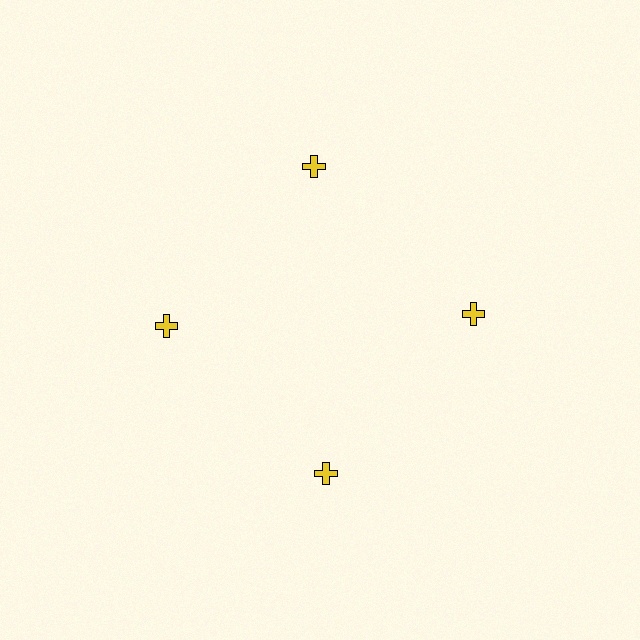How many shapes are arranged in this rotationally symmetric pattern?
There are 4 shapes, arranged in 4 groups of 1.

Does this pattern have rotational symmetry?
Yes, this pattern has 4-fold rotational symmetry. It looks the same after rotating 90 degrees around the center.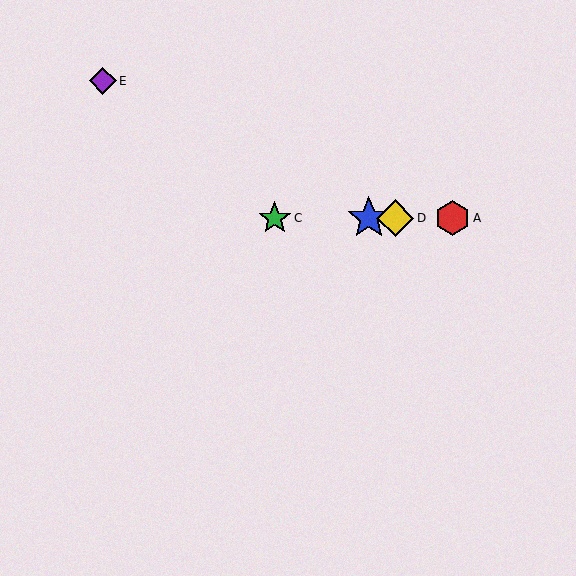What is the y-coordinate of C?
Object C is at y≈218.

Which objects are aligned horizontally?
Objects A, B, C, D are aligned horizontally.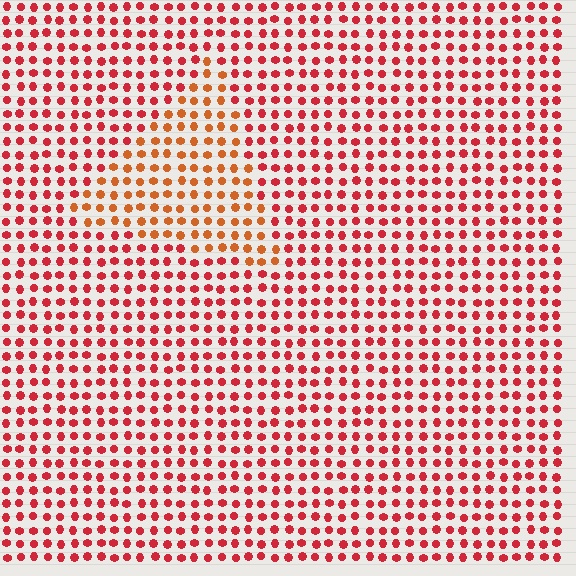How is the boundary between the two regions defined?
The boundary is defined purely by a slight shift in hue (about 29 degrees). Spacing, size, and orientation are identical on both sides.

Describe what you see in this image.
The image is filled with small red elements in a uniform arrangement. A triangle-shaped region is visible where the elements are tinted to a slightly different hue, forming a subtle color boundary.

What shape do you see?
I see a triangle.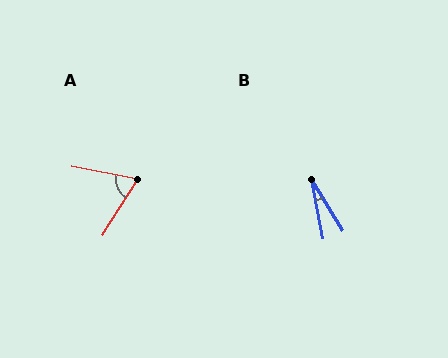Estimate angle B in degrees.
Approximately 20 degrees.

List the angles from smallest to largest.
B (20°), A (68°).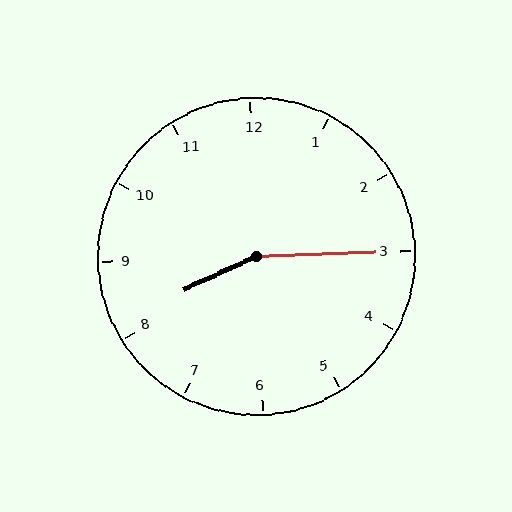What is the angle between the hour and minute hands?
Approximately 158 degrees.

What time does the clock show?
8:15.